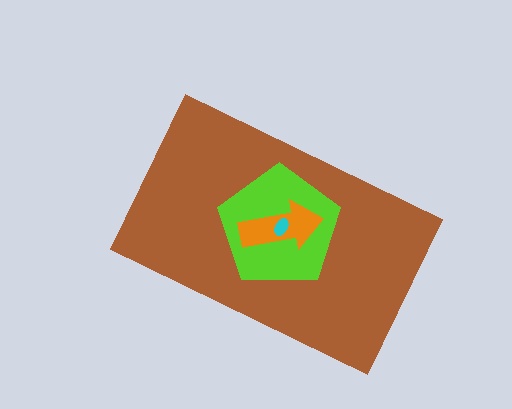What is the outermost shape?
The brown rectangle.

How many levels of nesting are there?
4.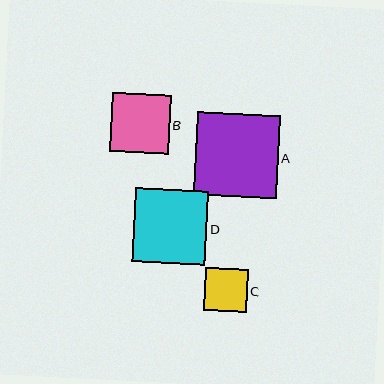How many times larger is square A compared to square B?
Square A is approximately 1.4 times the size of square B.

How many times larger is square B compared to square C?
Square B is approximately 1.4 times the size of square C.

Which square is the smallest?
Square C is the smallest with a size of approximately 43 pixels.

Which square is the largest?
Square A is the largest with a size of approximately 82 pixels.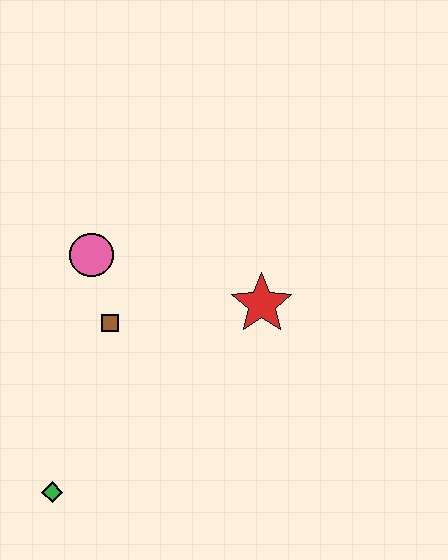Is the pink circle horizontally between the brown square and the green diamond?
Yes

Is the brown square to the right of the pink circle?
Yes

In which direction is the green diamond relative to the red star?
The green diamond is to the left of the red star.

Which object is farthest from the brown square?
The green diamond is farthest from the brown square.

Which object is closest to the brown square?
The pink circle is closest to the brown square.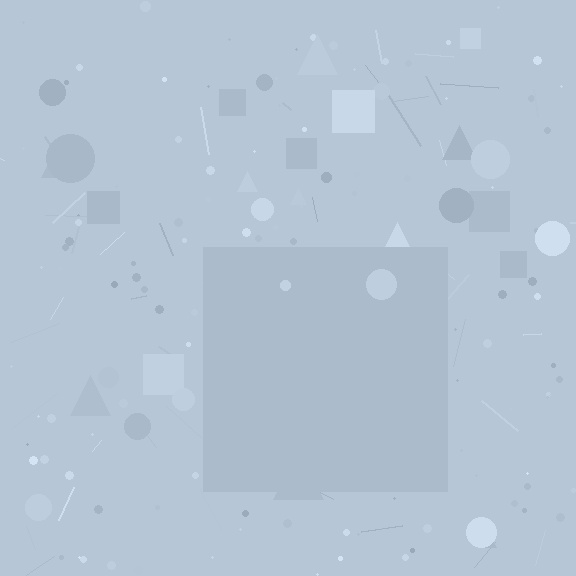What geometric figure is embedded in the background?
A square is embedded in the background.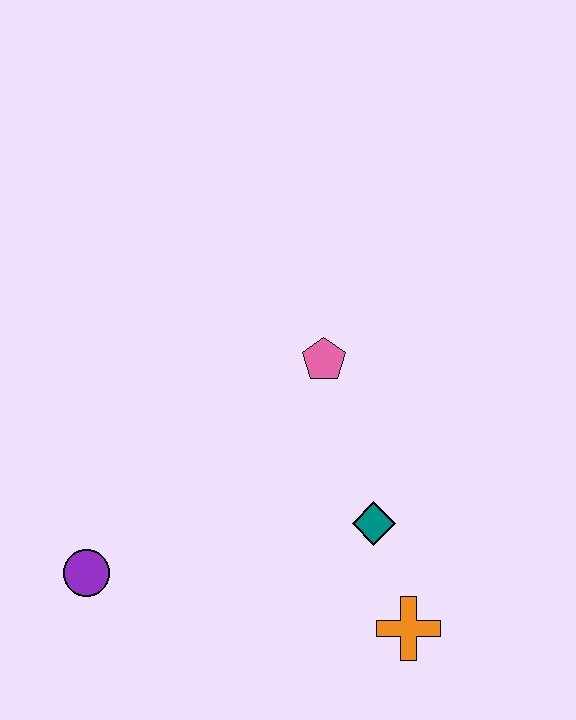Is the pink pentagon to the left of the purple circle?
No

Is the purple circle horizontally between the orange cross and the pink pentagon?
No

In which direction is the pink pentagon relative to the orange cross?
The pink pentagon is above the orange cross.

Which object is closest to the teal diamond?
The orange cross is closest to the teal diamond.